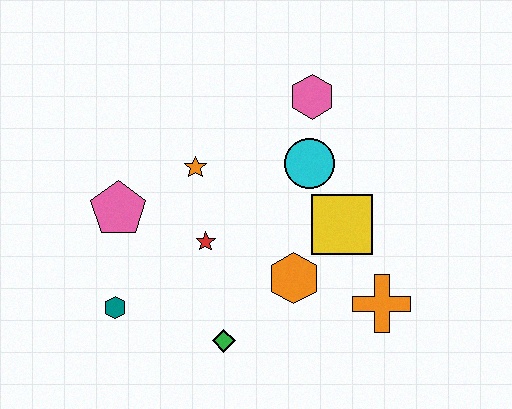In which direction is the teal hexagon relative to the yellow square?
The teal hexagon is to the left of the yellow square.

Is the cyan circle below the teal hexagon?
No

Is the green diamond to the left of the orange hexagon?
Yes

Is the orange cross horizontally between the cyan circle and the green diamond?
No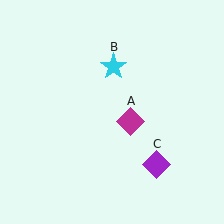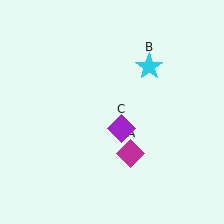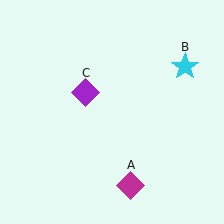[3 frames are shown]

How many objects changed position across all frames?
3 objects changed position: magenta diamond (object A), cyan star (object B), purple diamond (object C).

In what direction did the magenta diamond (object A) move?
The magenta diamond (object A) moved down.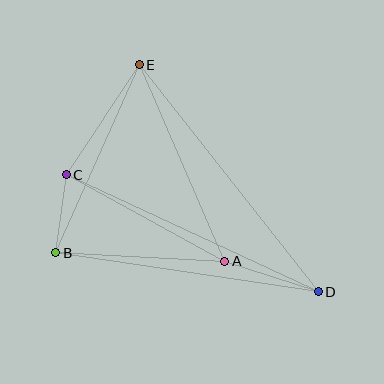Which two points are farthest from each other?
Points D and E are farthest from each other.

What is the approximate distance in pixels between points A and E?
The distance between A and E is approximately 215 pixels.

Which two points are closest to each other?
Points B and C are closest to each other.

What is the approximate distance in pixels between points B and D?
The distance between B and D is approximately 265 pixels.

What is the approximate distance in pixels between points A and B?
The distance between A and B is approximately 169 pixels.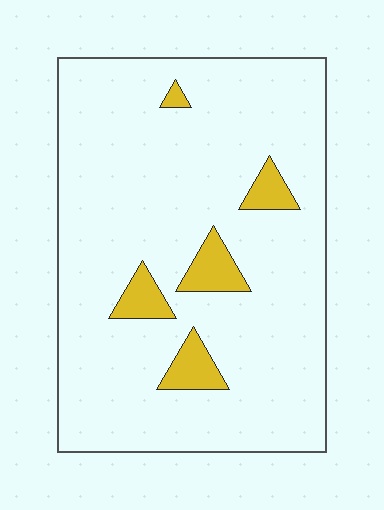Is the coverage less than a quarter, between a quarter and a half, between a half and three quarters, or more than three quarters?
Less than a quarter.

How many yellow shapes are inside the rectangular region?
5.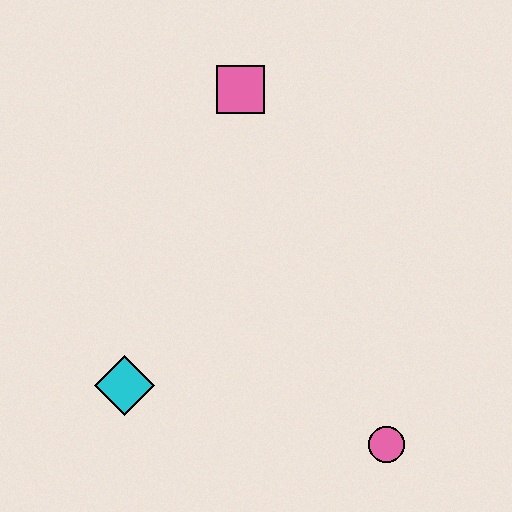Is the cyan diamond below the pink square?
Yes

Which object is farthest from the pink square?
The pink circle is farthest from the pink square.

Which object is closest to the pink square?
The cyan diamond is closest to the pink square.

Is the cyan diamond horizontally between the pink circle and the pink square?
No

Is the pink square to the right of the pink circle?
No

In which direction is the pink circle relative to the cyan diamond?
The pink circle is to the right of the cyan diamond.